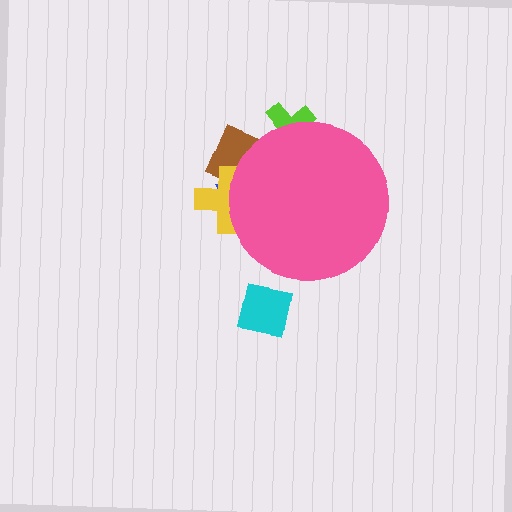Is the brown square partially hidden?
Yes, the brown square is partially hidden behind the pink circle.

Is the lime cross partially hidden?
Yes, the lime cross is partially hidden behind the pink circle.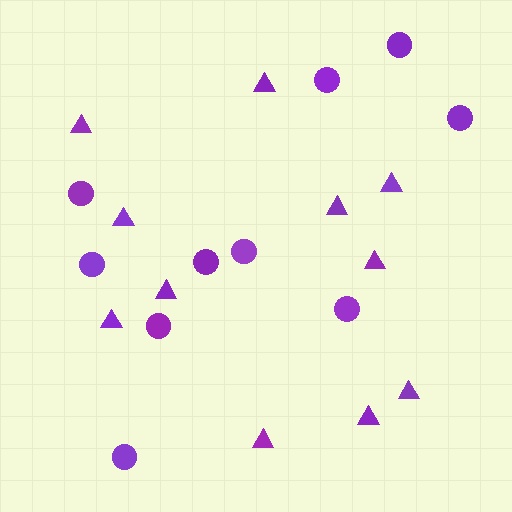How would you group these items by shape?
There are 2 groups: one group of circles (10) and one group of triangles (11).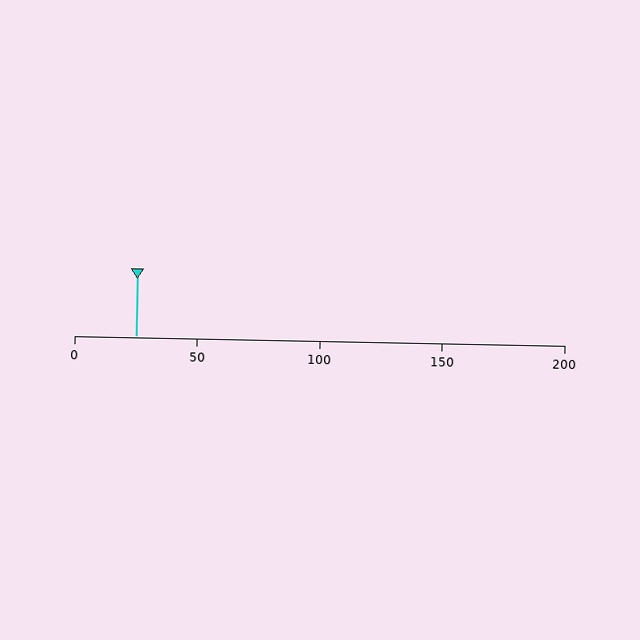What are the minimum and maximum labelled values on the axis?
The axis runs from 0 to 200.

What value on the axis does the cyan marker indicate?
The marker indicates approximately 25.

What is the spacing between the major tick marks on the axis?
The major ticks are spaced 50 apart.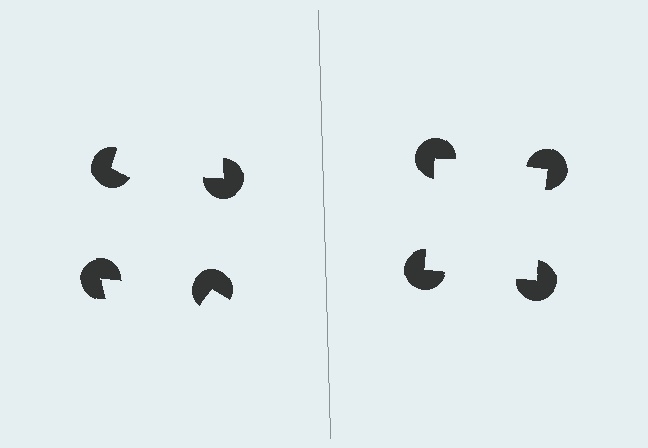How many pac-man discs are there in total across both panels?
8 — 4 on each side.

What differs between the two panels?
The pac-man discs are positioned identically on both sides; only the wedge orientations differ. On the right they align to a square; on the left they are misaligned.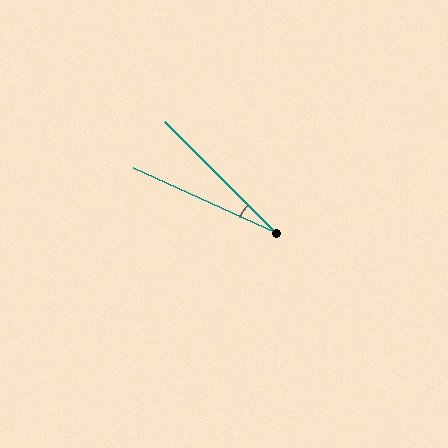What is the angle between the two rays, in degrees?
Approximately 20 degrees.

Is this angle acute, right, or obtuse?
It is acute.